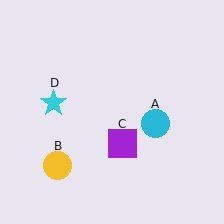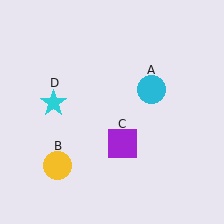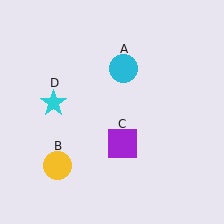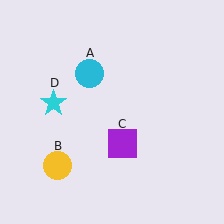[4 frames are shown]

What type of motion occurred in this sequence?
The cyan circle (object A) rotated counterclockwise around the center of the scene.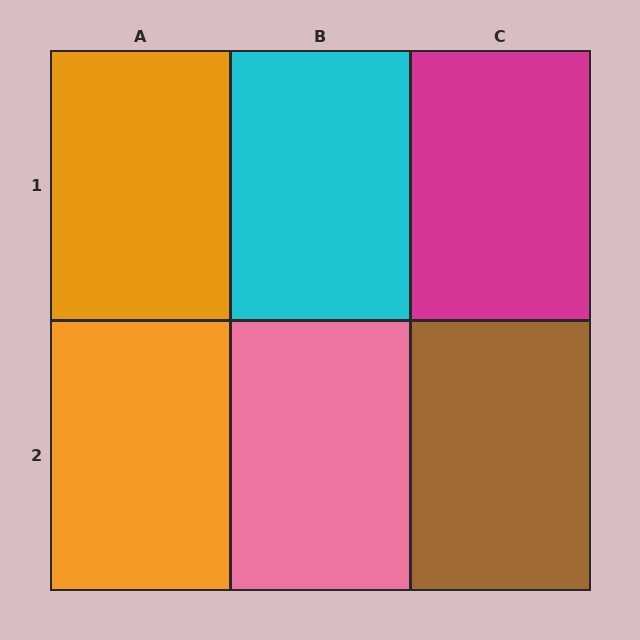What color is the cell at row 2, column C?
Brown.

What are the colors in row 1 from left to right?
Orange, cyan, magenta.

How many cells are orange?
2 cells are orange.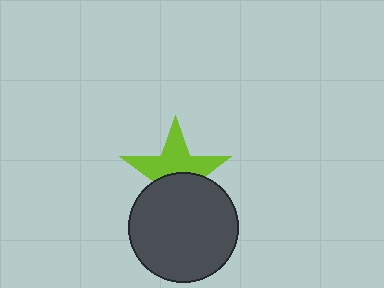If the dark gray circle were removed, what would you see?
You would see the complete lime star.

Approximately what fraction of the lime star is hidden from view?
Roughly 46% of the lime star is hidden behind the dark gray circle.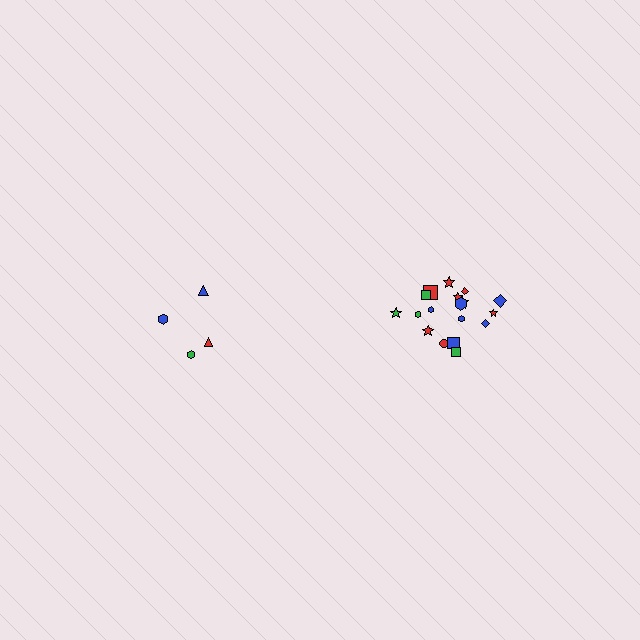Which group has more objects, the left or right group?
The right group.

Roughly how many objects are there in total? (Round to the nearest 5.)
Roughly 20 objects in total.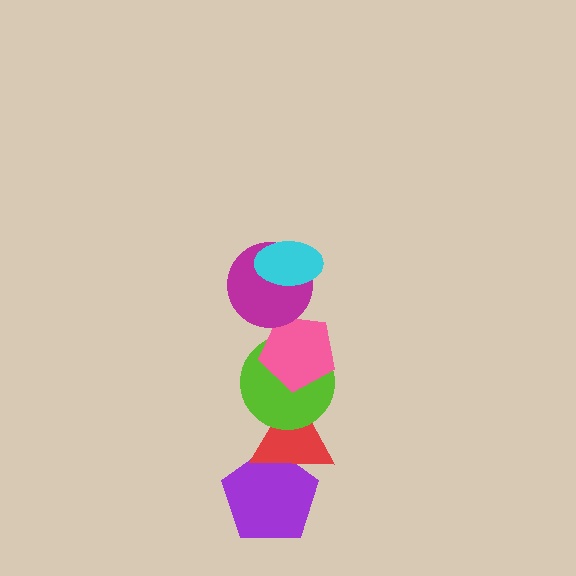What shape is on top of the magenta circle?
The cyan ellipse is on top of the magenta circle.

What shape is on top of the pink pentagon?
The magenta circle is on top of the pink pentagon.